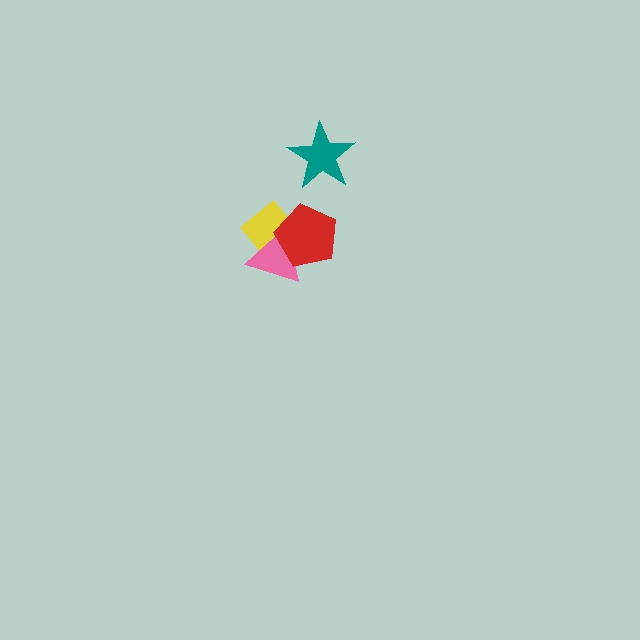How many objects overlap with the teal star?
0 objects overlap with the teal star.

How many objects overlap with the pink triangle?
2 objects overlap with the pink triangle.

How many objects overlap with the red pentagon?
2 objects overlap with the red pentagon.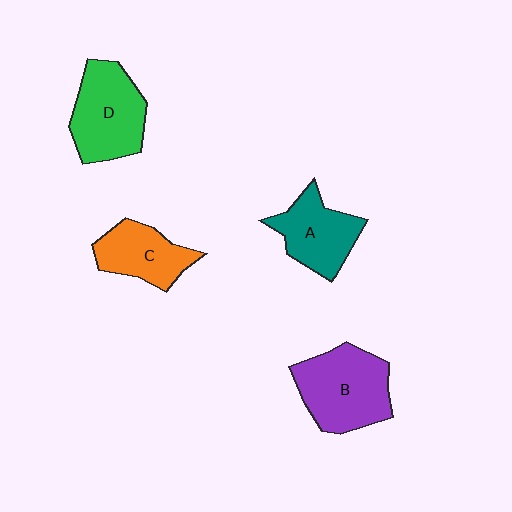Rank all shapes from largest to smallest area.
From largest to smallest: B (purple), D (green), A (teal), C (orange).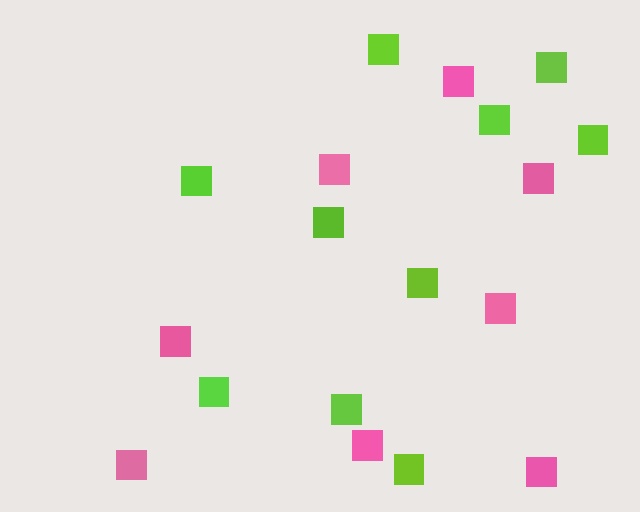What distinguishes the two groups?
There are 2 groups: one group of lime squares (10) and one group of pink squares (8).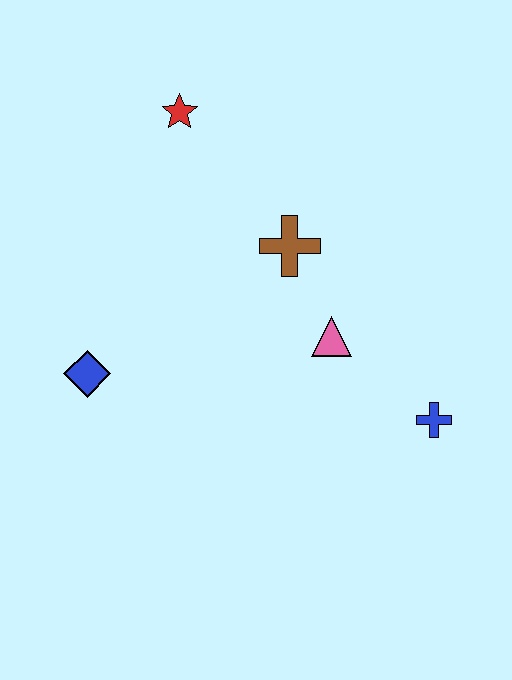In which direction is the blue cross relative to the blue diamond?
The blue cross is to the right of the blue diamond.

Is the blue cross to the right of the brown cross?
Yes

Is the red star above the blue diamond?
Yes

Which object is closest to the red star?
The brown cross is closest to the red star.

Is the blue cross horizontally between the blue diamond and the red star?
No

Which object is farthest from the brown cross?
The blue diamond is farthest from the brown cross.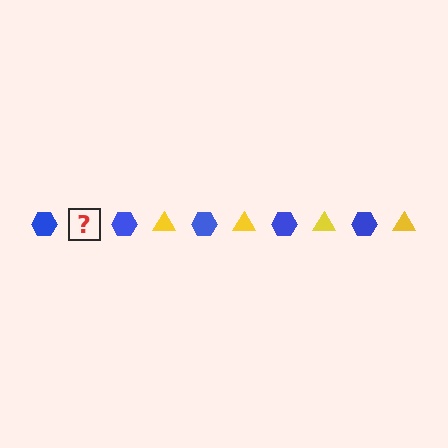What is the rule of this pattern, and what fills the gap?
The rule is that the pattern alternates between blue hexagon and yellow triangle. The gap should be filled with a yellow triangle.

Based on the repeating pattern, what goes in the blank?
The blank should be a yellow triangle.